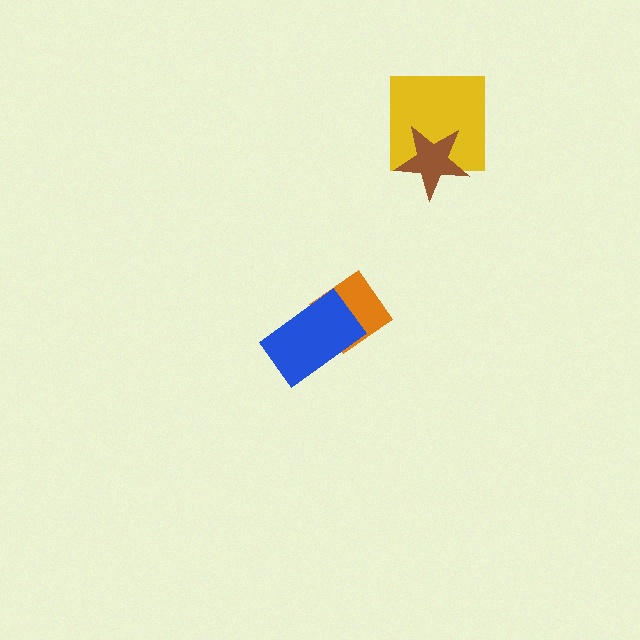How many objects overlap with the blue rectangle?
1 object overlaps with the blue rectangle.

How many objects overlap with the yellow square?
1 object overlaps with the yellow square.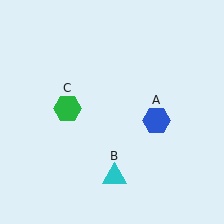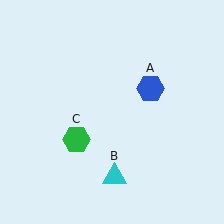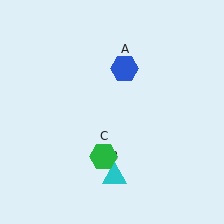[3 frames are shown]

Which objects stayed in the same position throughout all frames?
Cyan triangle (object B) remained stationary.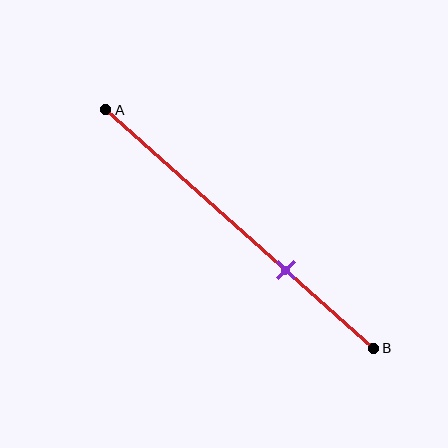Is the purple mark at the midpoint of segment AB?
No, the mark is at about 65% from A, not at the 50% midpoint.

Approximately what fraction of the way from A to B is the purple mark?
The purple mark is approximately 65% of the way from A to B.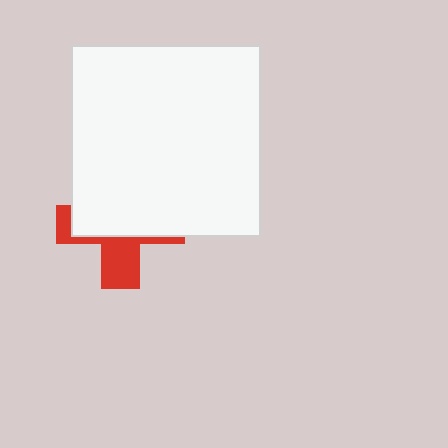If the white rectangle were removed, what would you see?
You would see the complete red cross.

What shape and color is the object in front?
The object in front is a white rectangle.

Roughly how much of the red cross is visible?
A small part of it is visible (roughly 36%).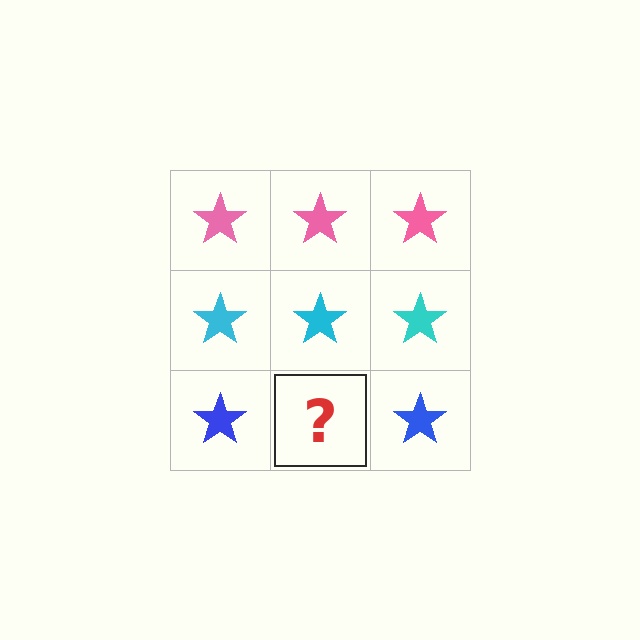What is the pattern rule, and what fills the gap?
The rule is that each row has a consistent color. The gap should be filled with a blue star.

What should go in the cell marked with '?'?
The missing cell should contain a blue star.